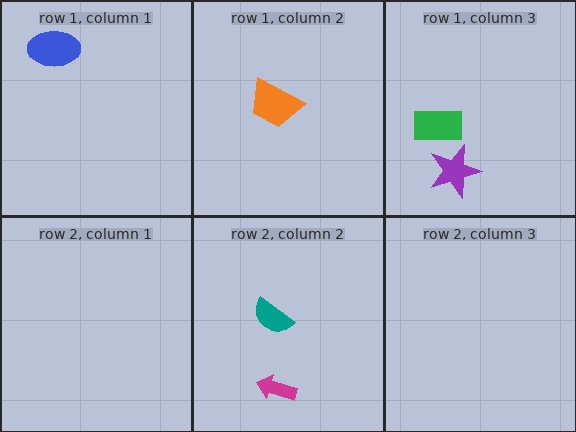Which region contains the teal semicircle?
The row 2, column 2 region.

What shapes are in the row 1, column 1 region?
The blue ellipse.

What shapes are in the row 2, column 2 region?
The magenta arrow, the teal semicircle.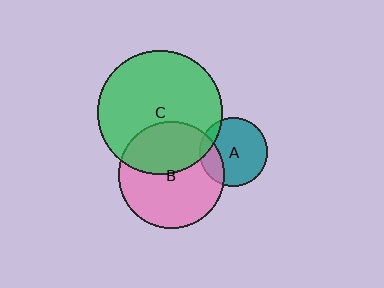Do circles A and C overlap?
Yes.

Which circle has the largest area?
Circle C (green).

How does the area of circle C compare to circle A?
Approximately 3.3 times.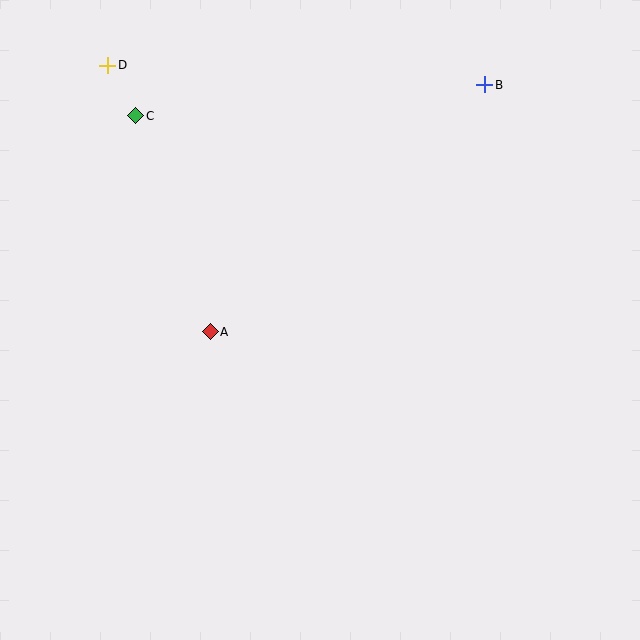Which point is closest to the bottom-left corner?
Point A is closest to the bottom-left corner.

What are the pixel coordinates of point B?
Point B is at (485, 85).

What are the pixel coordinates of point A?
Point A is at (210, 332).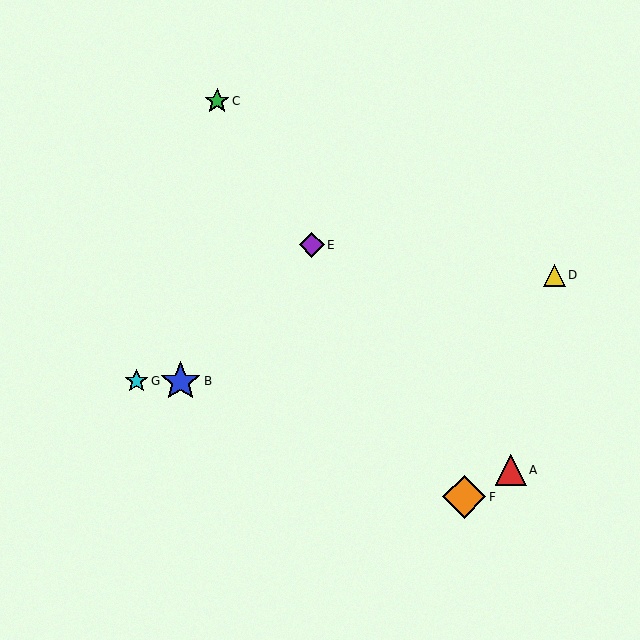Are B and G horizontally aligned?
Yes, both are at y≈381.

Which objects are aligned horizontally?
Objects B, G are aligned horizontally.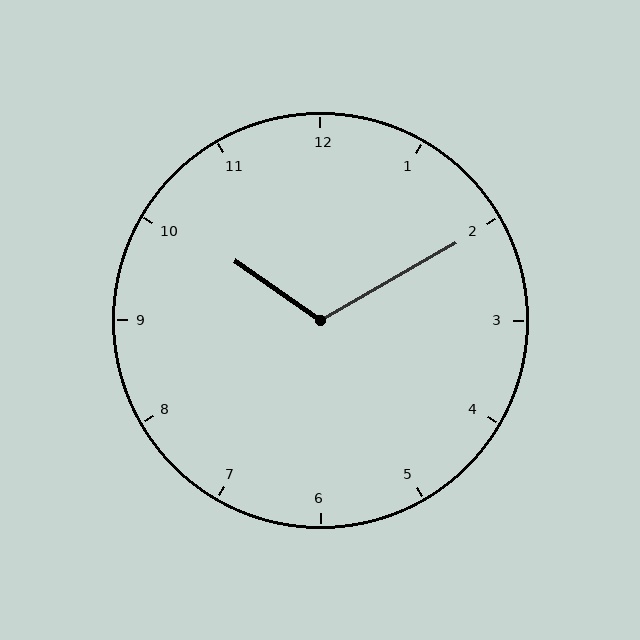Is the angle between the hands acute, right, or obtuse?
It is obtuse.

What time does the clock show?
10:10.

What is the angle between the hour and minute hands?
Approximately 115 degrees.